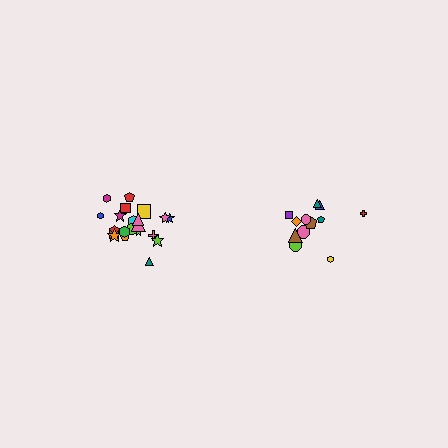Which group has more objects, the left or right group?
The left group.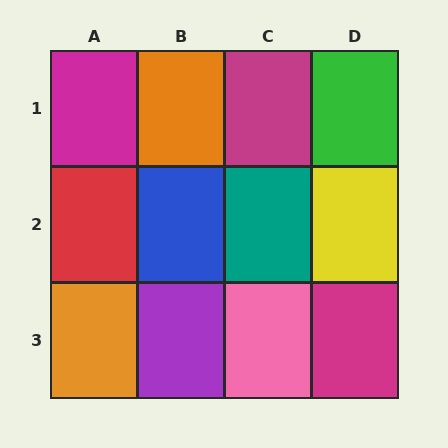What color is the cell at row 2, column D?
Yellow.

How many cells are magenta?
3 cells are magenta.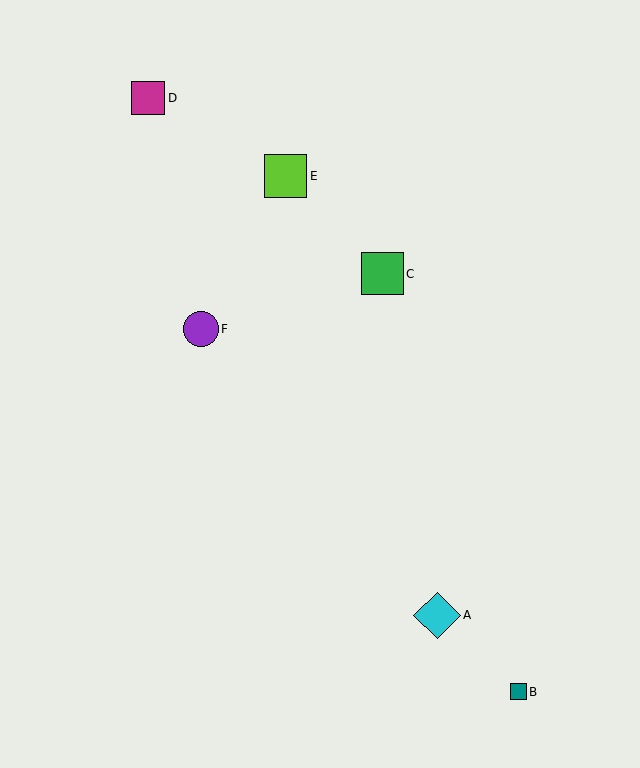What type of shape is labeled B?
Shape B is a teal square.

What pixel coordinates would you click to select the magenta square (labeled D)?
Click at (148, 98) to select the magenta square D.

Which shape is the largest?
The cyan diamond (labeled A) is the largest.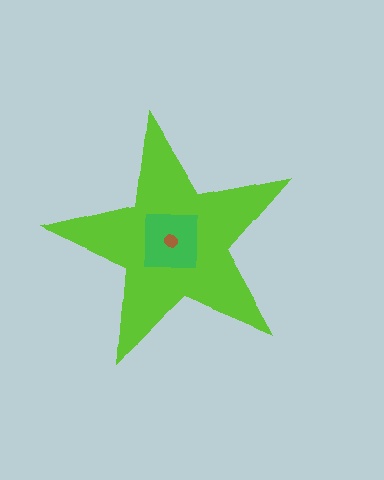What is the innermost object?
The brown circle.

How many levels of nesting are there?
3.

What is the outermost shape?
The lime star.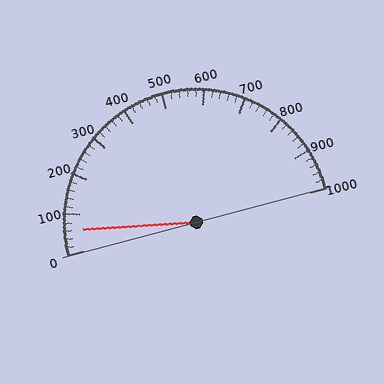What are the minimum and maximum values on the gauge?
The gauge ranges from 0 to 1000.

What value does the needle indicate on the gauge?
The needle indicates approximately 60.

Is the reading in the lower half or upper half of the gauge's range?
The reading is in the lower half of the range (0 to 1000).